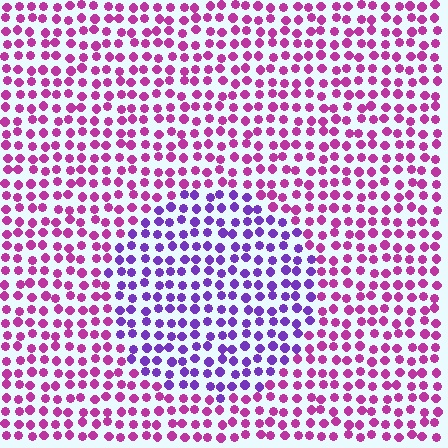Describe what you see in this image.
The image is filled with small magenta elements in a uniform arrangement. A circle-shaped region is visible where the elements are tinted to a slightly different hue, forming a subtle color boundary.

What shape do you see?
I see a circle.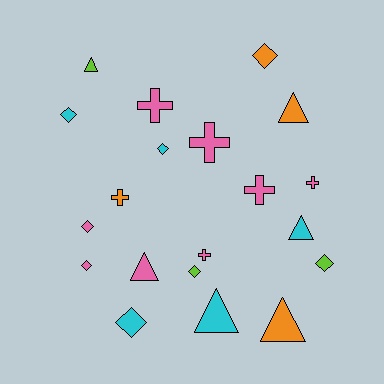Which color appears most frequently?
Pink, with 8 objects.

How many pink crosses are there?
There are 5 pink crosses.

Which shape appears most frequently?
Diamond, with 8 objects.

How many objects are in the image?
There are 20 objects.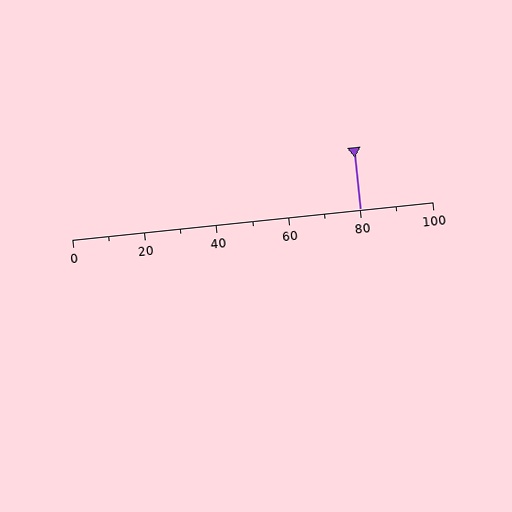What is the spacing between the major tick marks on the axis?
The major ticks are spaced 20 apart.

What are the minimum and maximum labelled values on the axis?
The axis runs from 0 to 100.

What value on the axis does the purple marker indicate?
The marker indicates approximately 80.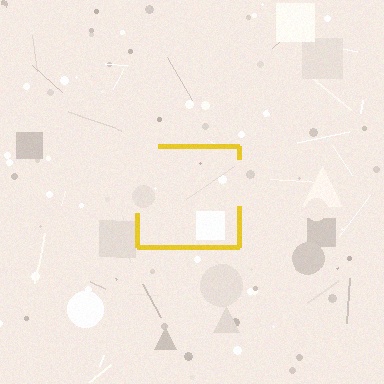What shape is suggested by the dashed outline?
The dashed outline suggests a square.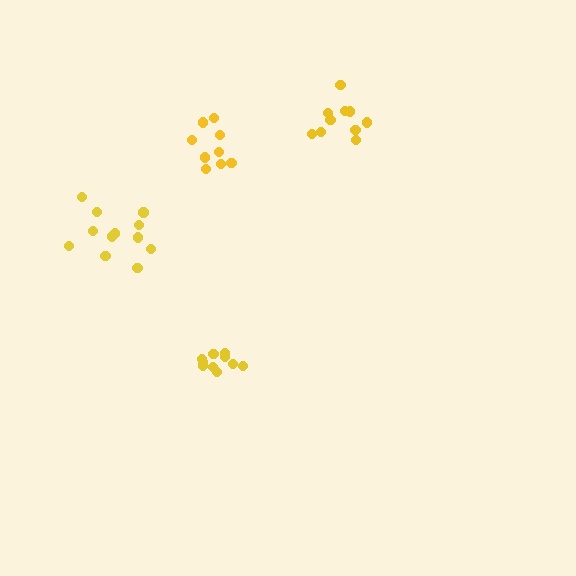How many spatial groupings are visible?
There are 4 spatial groupings.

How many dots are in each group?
Group 1: 9 dots, Group 2: 10 dots, Group 3: 10 dots, Group 4: 12 dots (41 total).